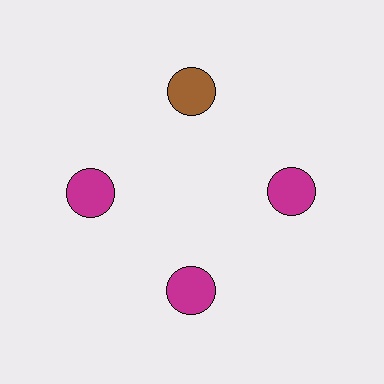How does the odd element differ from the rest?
It has a different color: brown instead of magenta.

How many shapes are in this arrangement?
There are 4 shapes arranged in a ring pattern.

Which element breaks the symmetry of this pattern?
The brown circle at roughly the 12 o'clock position breaks the symmetry. All other shapes are magenta circles.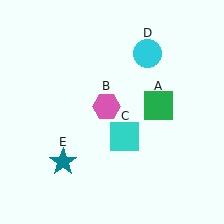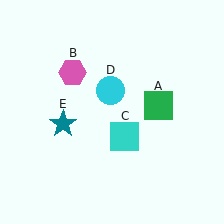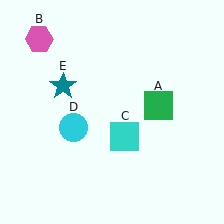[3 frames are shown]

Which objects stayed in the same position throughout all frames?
Green square (object A) and cyan square (object C) remained stationary.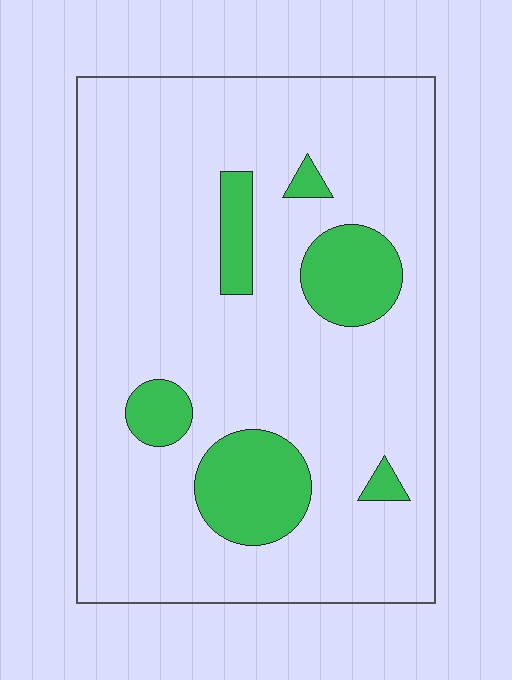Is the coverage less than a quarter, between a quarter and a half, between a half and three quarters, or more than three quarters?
Less than a quarter.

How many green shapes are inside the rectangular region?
6.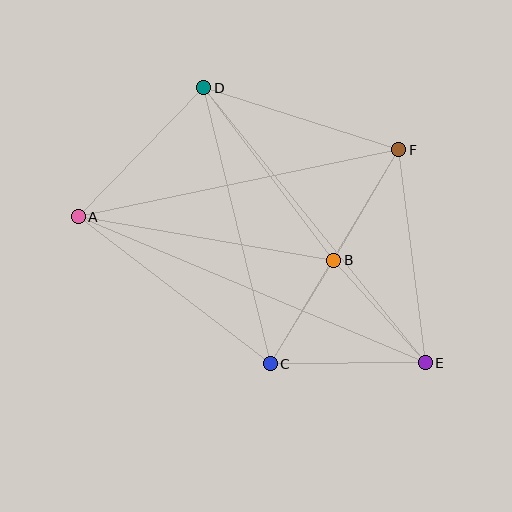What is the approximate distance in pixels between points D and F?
The distance between D and F is approximately 205 pixels.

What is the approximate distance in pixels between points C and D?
The distance between C and D is approximately 284 pixels.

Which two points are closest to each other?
Points B and C are closest to each other.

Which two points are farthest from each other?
Points A and E are farthest from each other.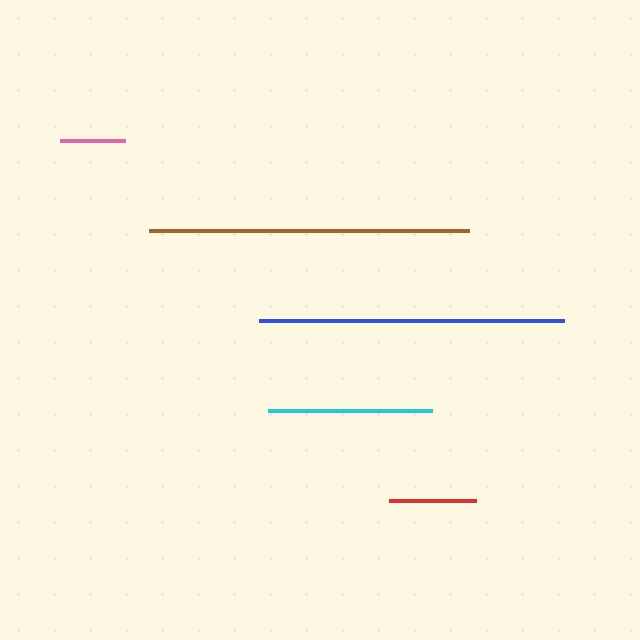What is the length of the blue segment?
The blue segment is approximately 305 pixels long.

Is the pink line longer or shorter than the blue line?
The blue line is longer than the pink line.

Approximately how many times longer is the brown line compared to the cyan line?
The brown line is approximately 2.0 times the length of the cyan line.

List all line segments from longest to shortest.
From longest to shortest: brown, blue, cyan, red, pink.